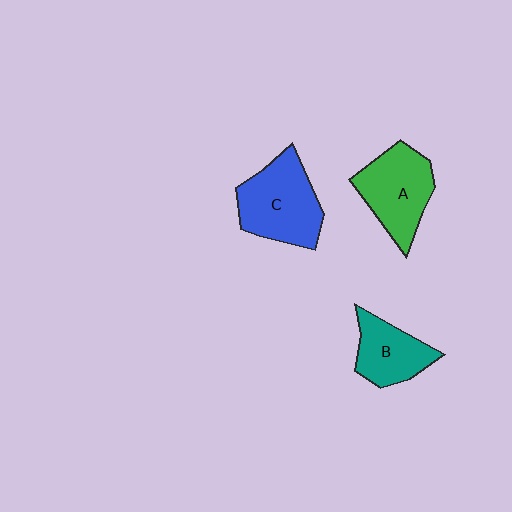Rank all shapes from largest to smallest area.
From largest to smallest: C (blue), A (green), B (teal).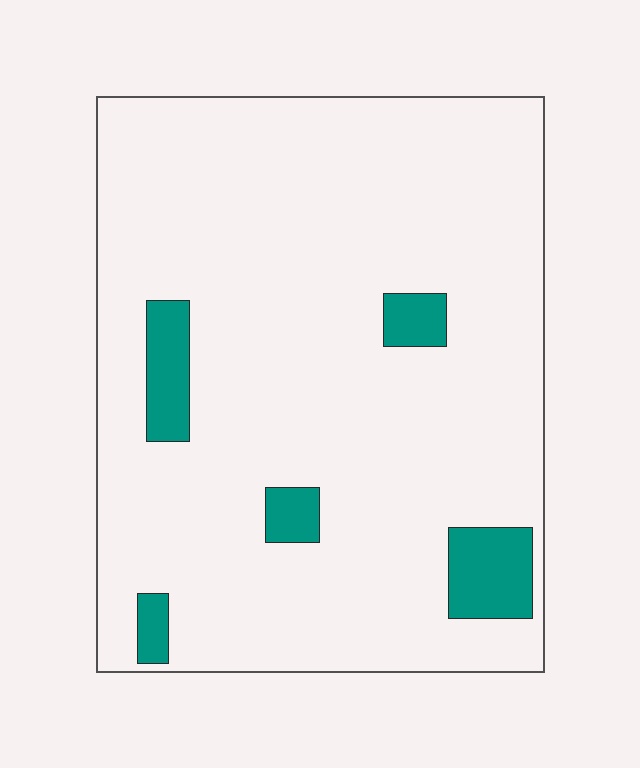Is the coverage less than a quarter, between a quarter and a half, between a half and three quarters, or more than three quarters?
Less than a quarter.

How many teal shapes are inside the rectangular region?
5.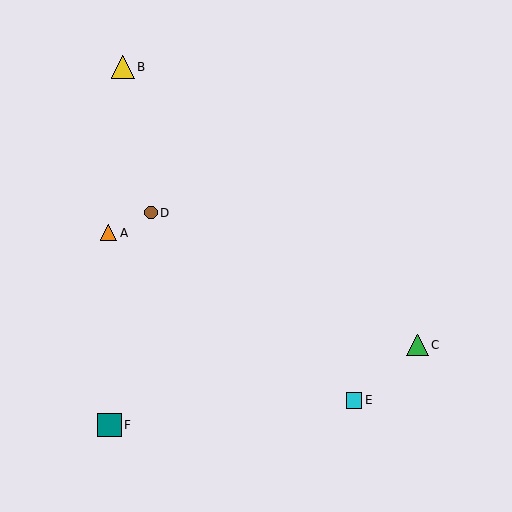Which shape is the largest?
The teal square (labeled F) is the largest.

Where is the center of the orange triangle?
The center of the orange triangle is at (109, 233).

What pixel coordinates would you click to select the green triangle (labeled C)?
Click at (417, 345) to select the green triangle C.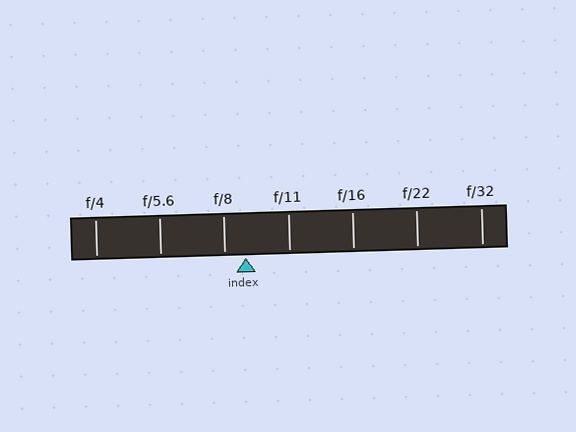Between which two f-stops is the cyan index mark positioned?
The index mark is between f/8 and f/11.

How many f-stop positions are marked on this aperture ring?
There are 7 f-stop positions marked.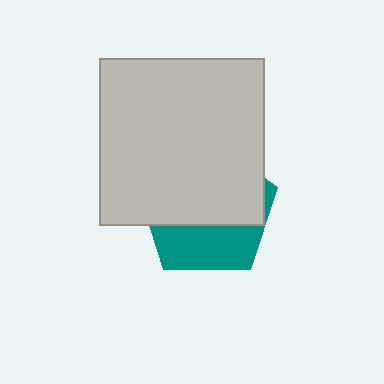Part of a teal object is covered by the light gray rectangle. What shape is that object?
It is a pentagon.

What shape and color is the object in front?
The object in front is a light gray rectangle.